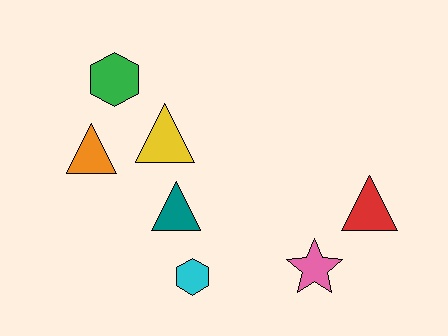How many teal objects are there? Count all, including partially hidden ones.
There is 1 teal object.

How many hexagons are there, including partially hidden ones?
There are 2 hexagons.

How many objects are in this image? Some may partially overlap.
There are 7 objects.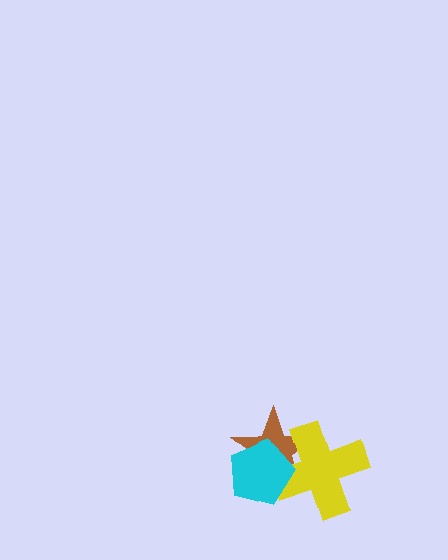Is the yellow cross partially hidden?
Yes, it is partially covered by another shape.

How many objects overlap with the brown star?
2 objects overlap with the brown star.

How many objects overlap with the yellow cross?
2 objects overlap with the yellow cross.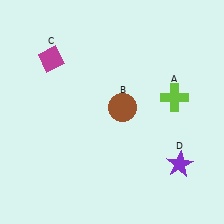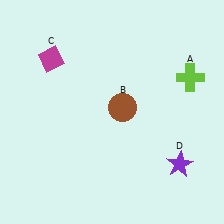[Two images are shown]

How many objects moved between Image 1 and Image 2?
1 object moved between the two images.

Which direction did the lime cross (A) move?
The lime cross (A) moved up.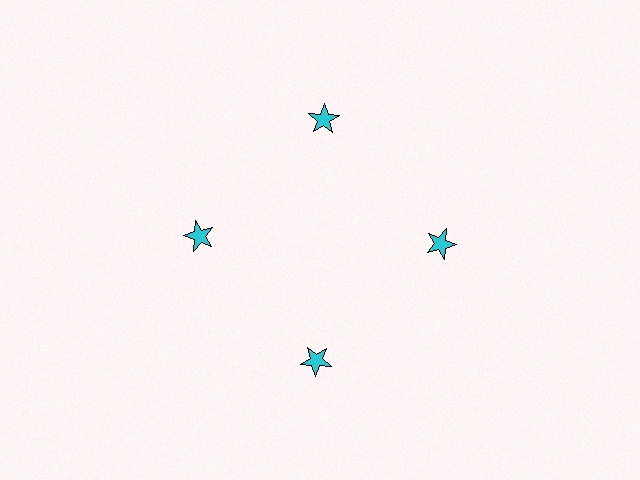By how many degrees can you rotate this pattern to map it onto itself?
The pattern maps onto itself every 90 degrees of rotation.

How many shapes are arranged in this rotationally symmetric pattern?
There are 4 shapes, arranged in 4 groups of 1.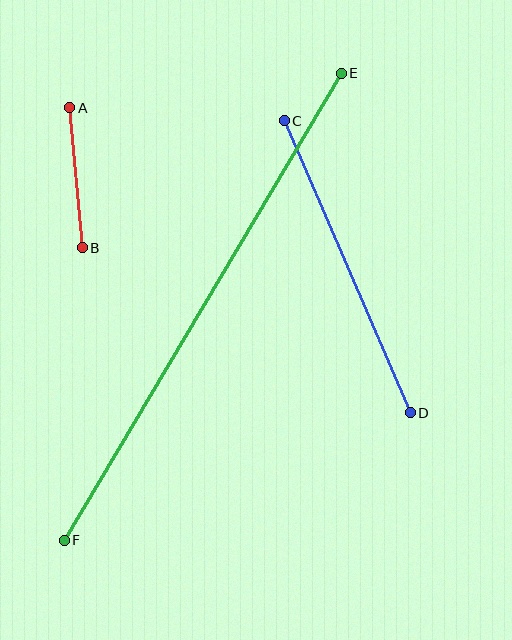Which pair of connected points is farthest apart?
Points E and F are farthest apart.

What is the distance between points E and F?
The distance is approximately 543 pixels.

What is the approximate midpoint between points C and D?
The midpoint is at approximately (347, 267) pixels.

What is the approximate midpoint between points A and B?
The midpoint is at approximately (76, 178) pixels.